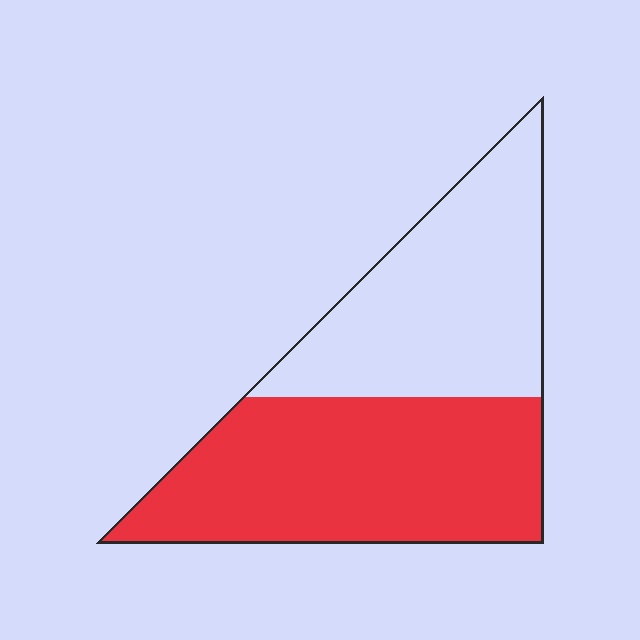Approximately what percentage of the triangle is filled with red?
Approximately 55%.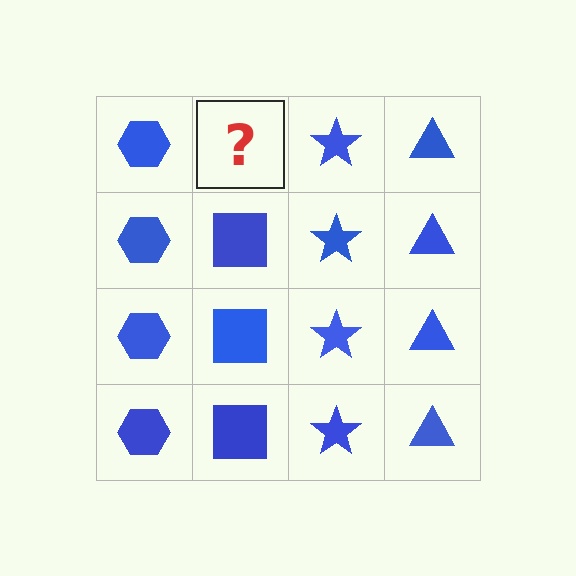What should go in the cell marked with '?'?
The missing cell should contain a blue square.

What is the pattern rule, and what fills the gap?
The rule is that each column has a consistent shape. The gap should be filled with a blue square.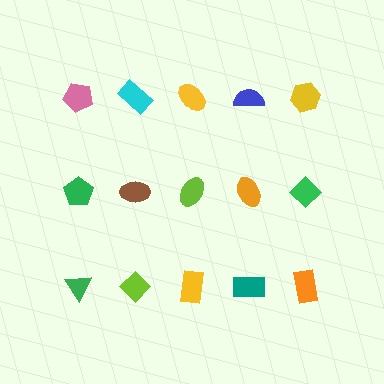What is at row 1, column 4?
A blue semicircle.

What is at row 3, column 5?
An orange rectangle.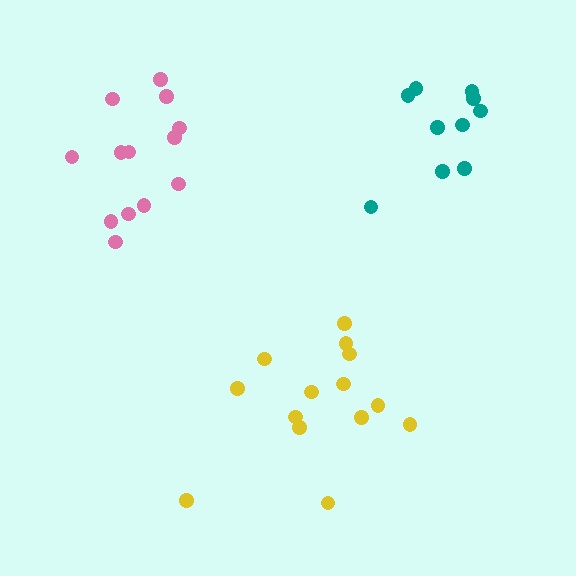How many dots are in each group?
Group 1: 13 dots, Group 2: 10 dots, Group 3: 14 dots (37 total).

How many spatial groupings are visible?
There are 3 spatial groupings.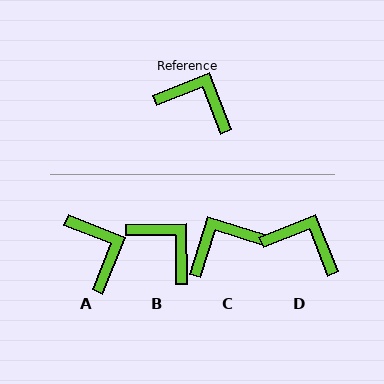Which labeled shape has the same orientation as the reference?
D.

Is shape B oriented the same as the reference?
No, it is off by about 21 degrees.